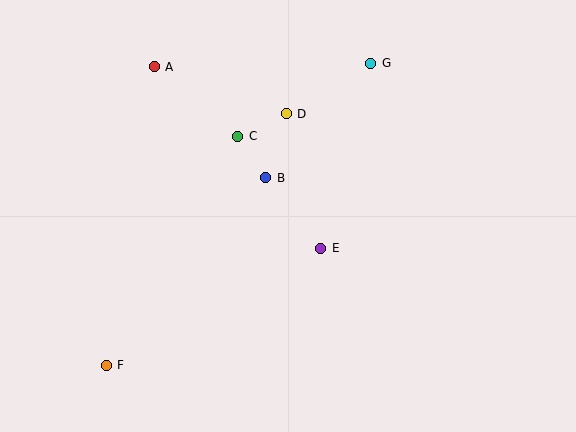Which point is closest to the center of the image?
Point B at (266, 178) is closest to the center.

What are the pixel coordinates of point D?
Point D is at (286, 114).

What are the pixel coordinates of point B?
Point B is at (266, 178).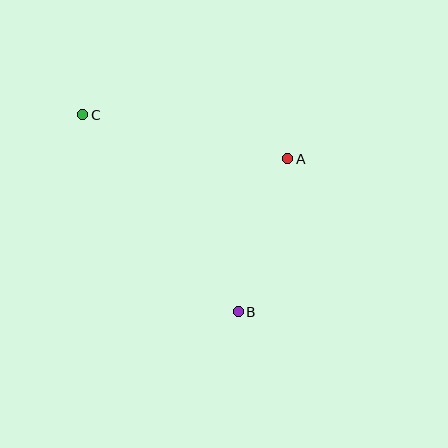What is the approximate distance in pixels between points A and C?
The distance between A and C is approximately 210 pixels.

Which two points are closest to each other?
Points A and B are closest to each other.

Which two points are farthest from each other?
Points B and C are farthest from each other.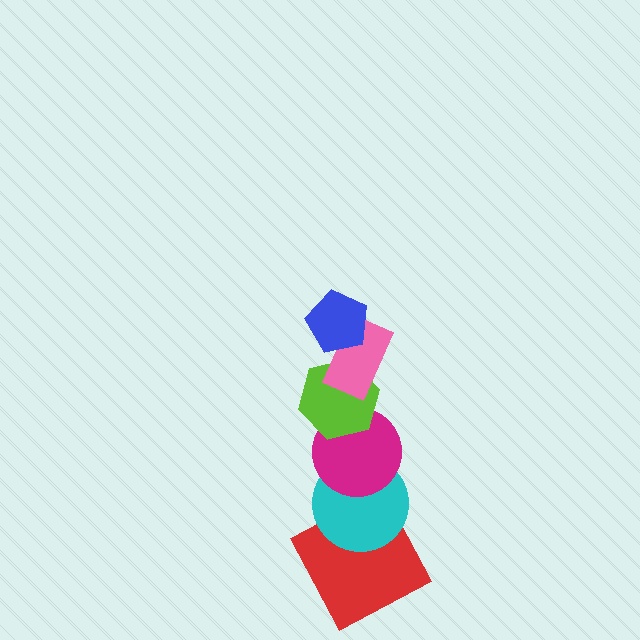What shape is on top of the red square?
The cyan circle is on top of the red square.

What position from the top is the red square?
The red square is 6th from the top.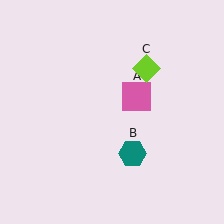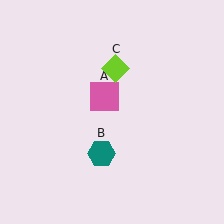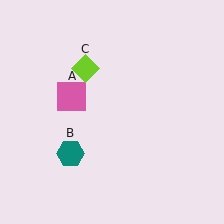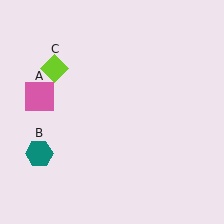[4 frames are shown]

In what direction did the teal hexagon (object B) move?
The teal hexagon (object B) moved left.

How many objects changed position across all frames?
3 objects changed position: pink square (object A), teal hexagon (object B), lime diamond (object C).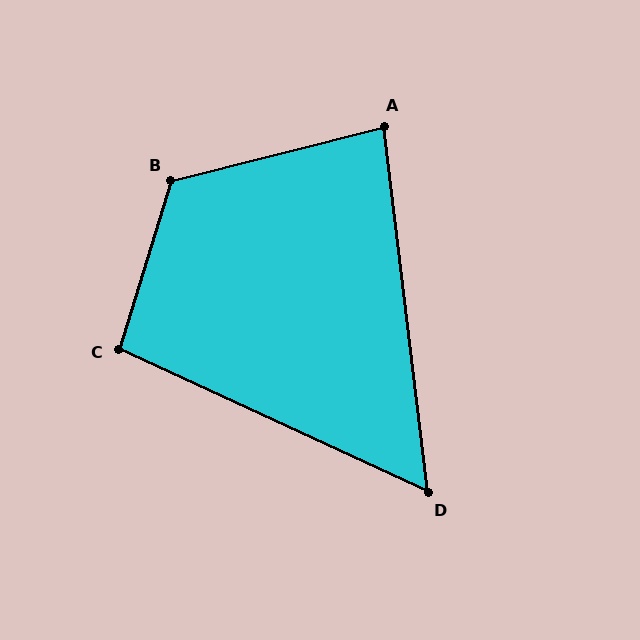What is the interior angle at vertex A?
Approximately 83 degrees (acute).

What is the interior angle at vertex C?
Approximately 97 degrees (obtuse).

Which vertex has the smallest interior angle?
D, at approximately 58 degrees.